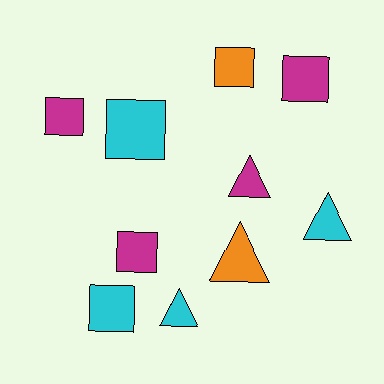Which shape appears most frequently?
Square, with 6 objects.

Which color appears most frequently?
Cyan, with 4 objects.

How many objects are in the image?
There are 10 objects.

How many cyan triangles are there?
There are 2 cyan triangles.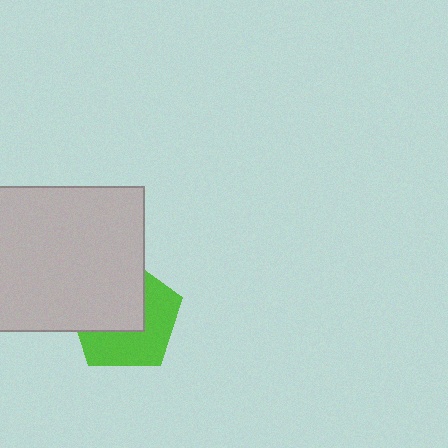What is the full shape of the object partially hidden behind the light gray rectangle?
The partially hidden object is a lime pentagon.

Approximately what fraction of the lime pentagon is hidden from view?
Roughly 50% of the lime pentagon is hidden behind the light gray rectangle.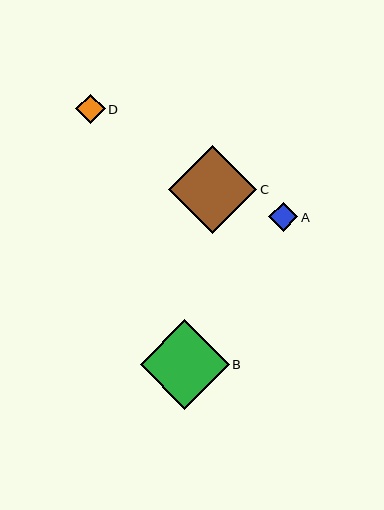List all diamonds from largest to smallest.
From largest to smallest: B, C, D, A.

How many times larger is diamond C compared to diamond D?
Diamond C is approximately 3.0 times the size of diamond D.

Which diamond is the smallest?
Diamond A is the smallest with a size of approximately 29 pixels.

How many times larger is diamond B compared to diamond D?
Diamond B is approximately 3.0 times the size of diamond D.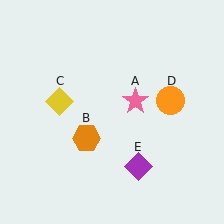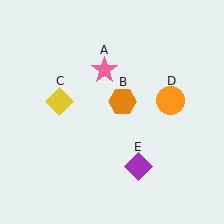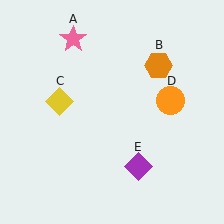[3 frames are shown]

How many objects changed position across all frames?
2 objects changed position: pink star (object A), orange hexagon (object B).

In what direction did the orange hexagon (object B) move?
The orange hexagon (object B) moved up and to the right.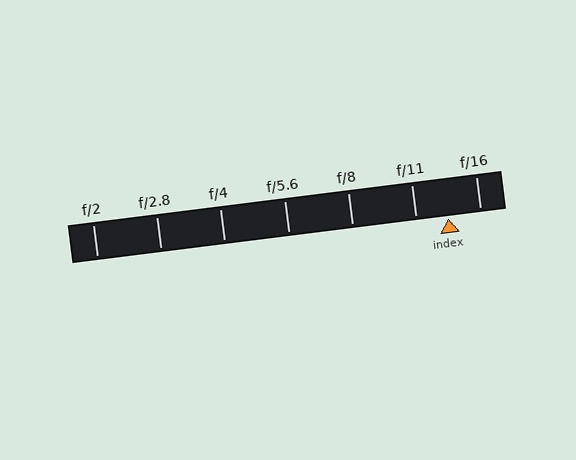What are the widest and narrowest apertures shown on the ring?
The widest aperture shown is f/2 and the narrowest is f/16.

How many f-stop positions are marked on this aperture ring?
There are 7 f-stop positions marked.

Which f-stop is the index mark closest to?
The index mark is closest to f/11.